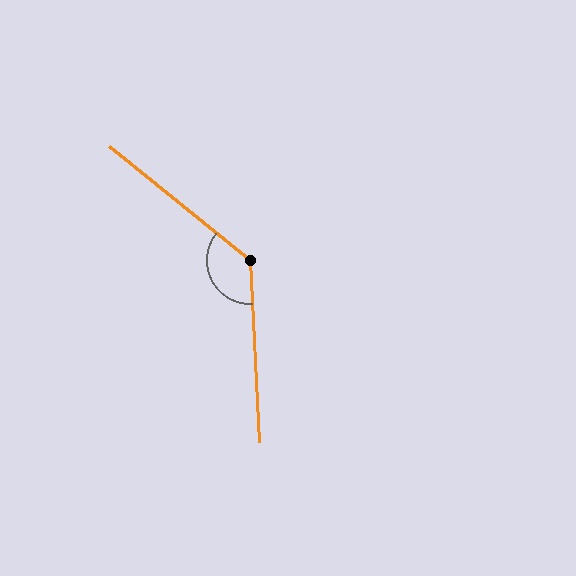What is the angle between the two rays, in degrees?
Approximately 132 degrees.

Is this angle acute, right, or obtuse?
It is obtuse.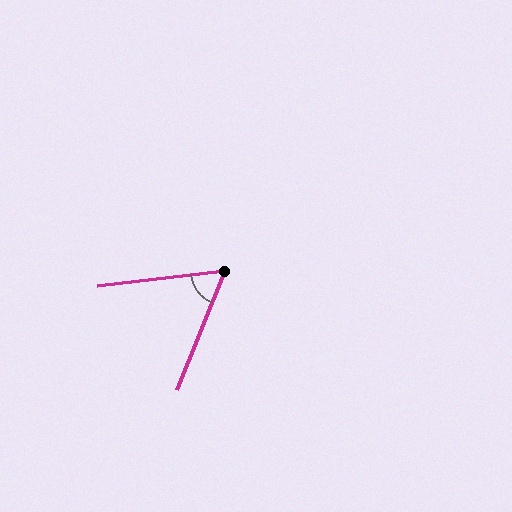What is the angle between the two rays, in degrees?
Approximately 61 degrees.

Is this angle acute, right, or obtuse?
It is acute.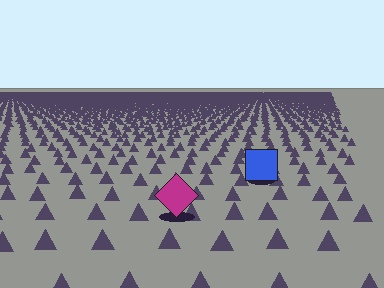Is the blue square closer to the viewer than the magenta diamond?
No. The magenta diamond is closer — you can tell from the texture gradient: the ground texture is coarser near it.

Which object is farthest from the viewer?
The blue square is farthest from the viewer. It appears smaller and the ground texture around it is denser.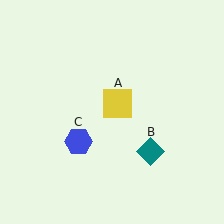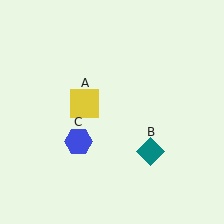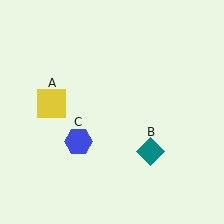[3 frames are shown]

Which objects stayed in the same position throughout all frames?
Teal diamond (object B) and blue hexagon (object C) remained stationary.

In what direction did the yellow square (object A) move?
The yellow square (object A) moved left.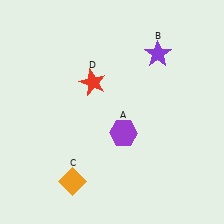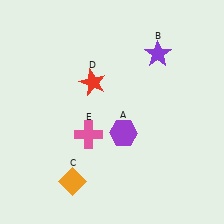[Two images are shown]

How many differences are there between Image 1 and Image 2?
There is 1 difference between the two images.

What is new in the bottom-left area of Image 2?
A pink cross (E) was added in the bottom-left area of Image 2.